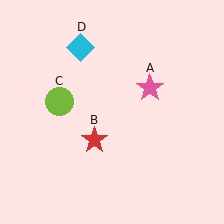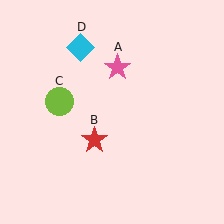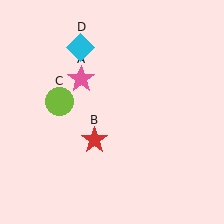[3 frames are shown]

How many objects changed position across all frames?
1 object changed position: pink star (object A).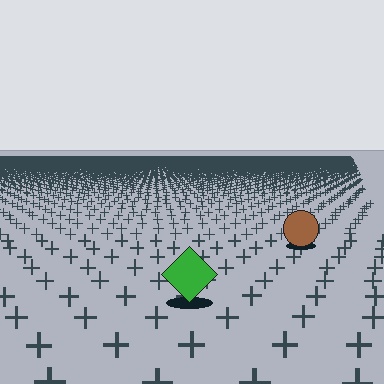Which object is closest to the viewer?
The green diamond is closest. The texture marks near it are larger and more spread out.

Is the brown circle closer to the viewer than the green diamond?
No. The green diamond is closer — you can tell from the texture gradient: the ground texture is coarser near it.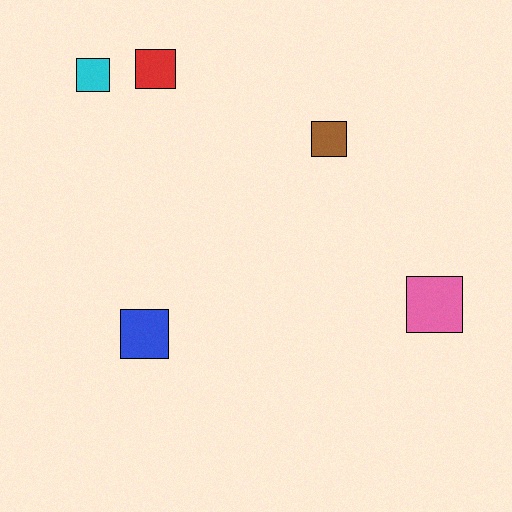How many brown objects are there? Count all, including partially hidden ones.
There is 1 brown object.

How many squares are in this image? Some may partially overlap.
There are 5 squares.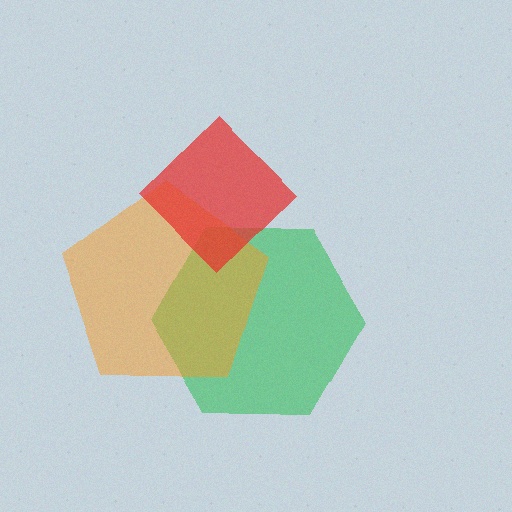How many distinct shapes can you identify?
There are 3 distinct shapes: a green hexagon, an orange pentagon, a red diamond.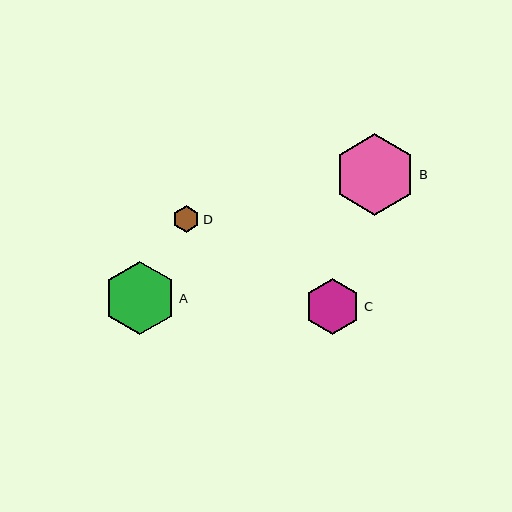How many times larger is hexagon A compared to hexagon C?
Hexagon A is approximately 1.3 times the size of hexagon C.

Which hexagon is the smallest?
Hexagon D is the smallest with a size of approximately 27 pixels.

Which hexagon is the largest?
Hexagon B is the largest with a size of approximately 81 pixels.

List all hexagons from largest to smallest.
From largest to smallest: B, A, C, D.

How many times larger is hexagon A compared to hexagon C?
Hexagon A is approximately 1.3 times the size of hexagon C.